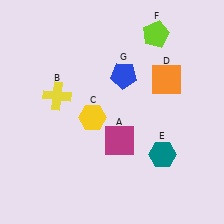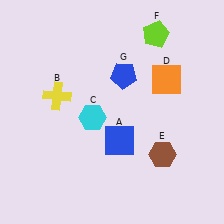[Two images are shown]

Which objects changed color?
A changed from magenta to blue. C changed from yellow to cyan. E changed from teal to brown.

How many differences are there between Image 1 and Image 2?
There are 3 differences between the two images.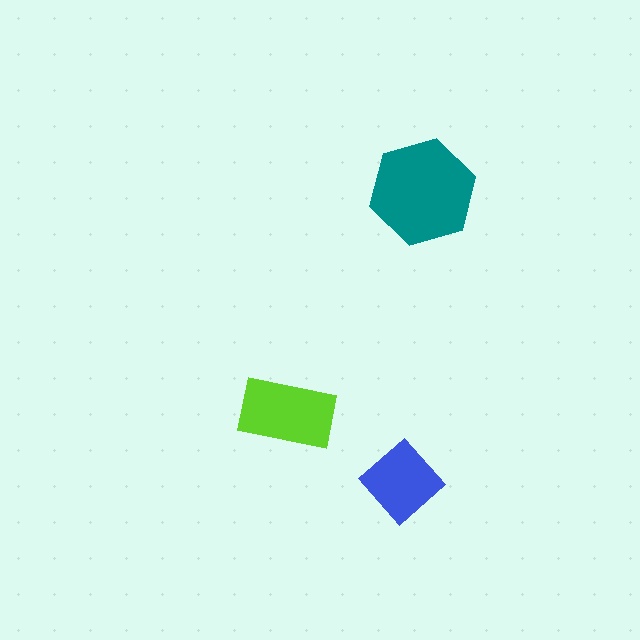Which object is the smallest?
The blue diamond.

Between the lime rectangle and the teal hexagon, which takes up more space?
The teal hexagon.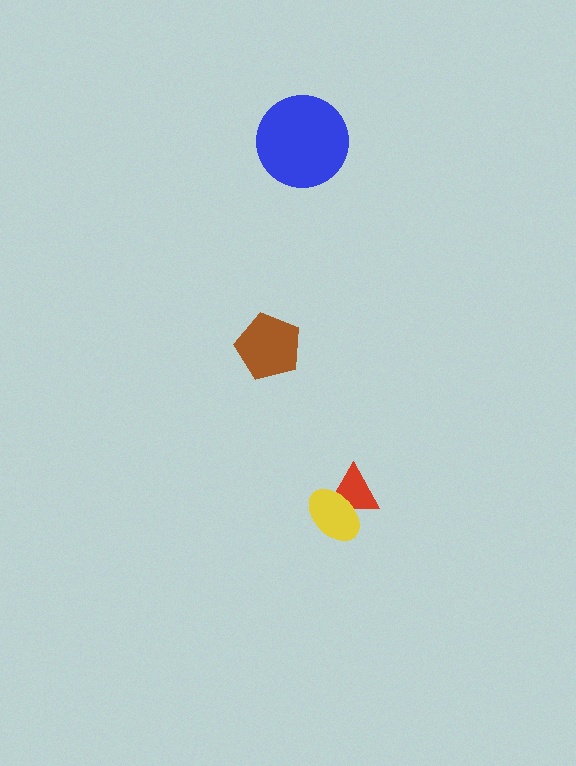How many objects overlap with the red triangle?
1 object overlaps with the red triangle.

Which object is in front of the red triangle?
The yellow ellipse is in front of the red triangle.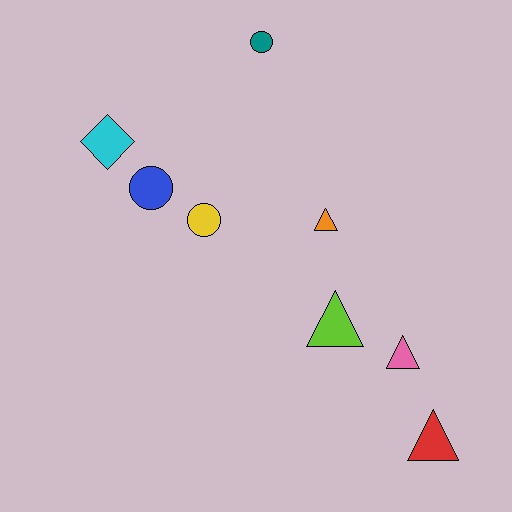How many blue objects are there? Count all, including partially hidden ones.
There is 1 blue object.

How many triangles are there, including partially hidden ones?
There are 4 triangles.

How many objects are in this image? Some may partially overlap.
There are 8 objects.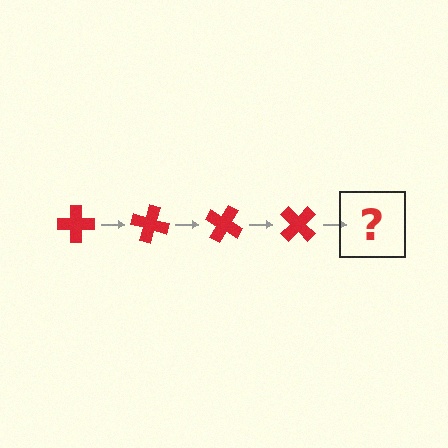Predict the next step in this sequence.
The next step is a red cross rotated 60 degrees.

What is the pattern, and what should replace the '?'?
The pattern is that the cross rotates 15 degrees each step. The '?' should be a red cross rotated 60 degrees.